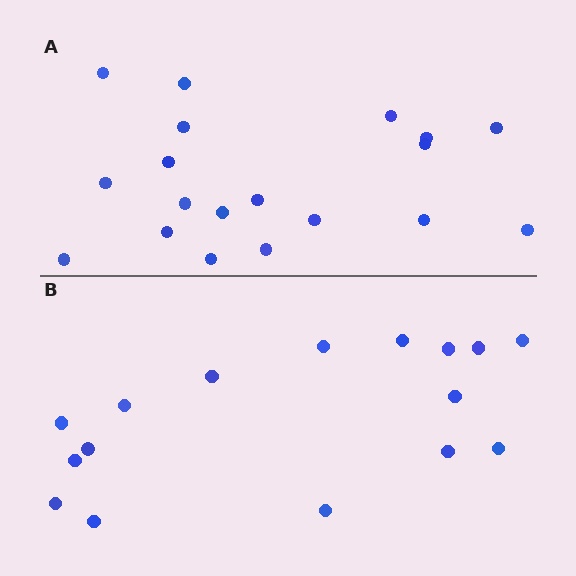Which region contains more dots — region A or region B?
Region A (the top region) has more dots.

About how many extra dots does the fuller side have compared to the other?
Region A has just a few more — roughly 2 or 3 more dots than region B.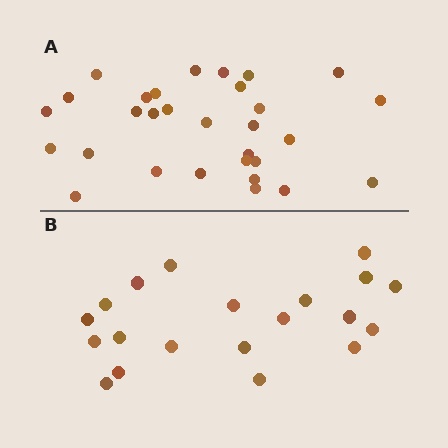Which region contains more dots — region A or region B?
Region A (the top region) has more dots.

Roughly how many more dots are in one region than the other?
Region A has roughly 10 or so more dots than region B.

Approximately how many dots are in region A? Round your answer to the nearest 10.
About 30 dots.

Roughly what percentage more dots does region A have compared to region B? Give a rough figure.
About 50% more.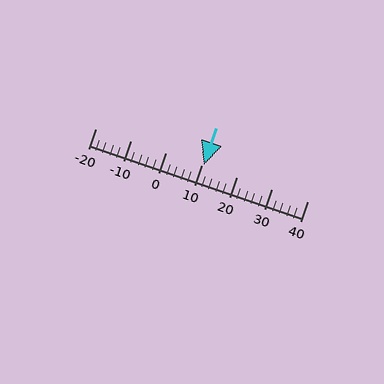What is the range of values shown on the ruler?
The ruler shows values from -20 to 40.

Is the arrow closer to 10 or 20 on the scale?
The arrow is closer to 10.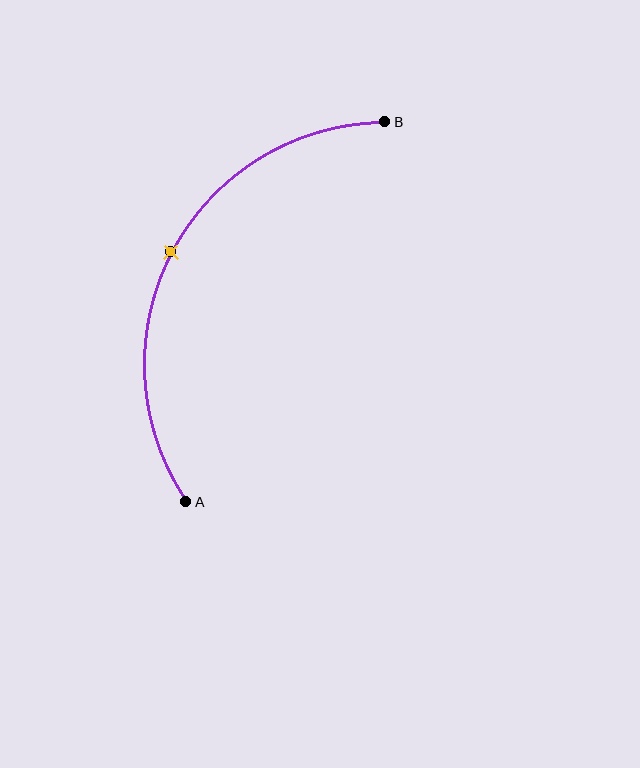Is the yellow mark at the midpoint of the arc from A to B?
Yes. The yellow mark lies on the arc at equal arc-length from both A and B — it is the arc midpoint.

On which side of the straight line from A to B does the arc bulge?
The arc bulges to the left of the straight line connecting A and B.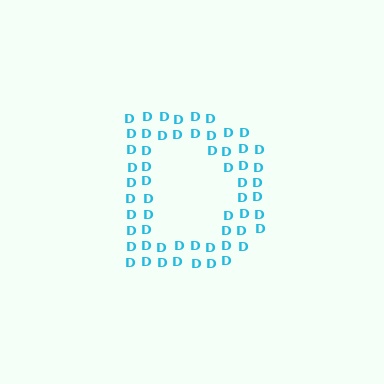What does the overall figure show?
The overall figure shows the letter D.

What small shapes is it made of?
It is made of small letter D's.